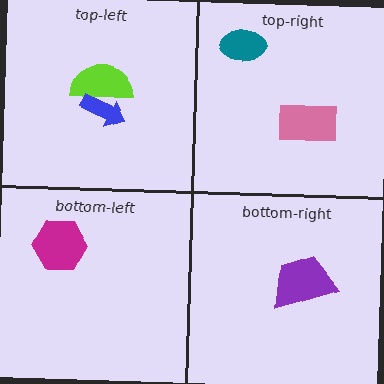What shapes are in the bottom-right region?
The purple trapezoid.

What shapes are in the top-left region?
The lime semicircle, the blue arrow.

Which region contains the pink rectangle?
The top-right region.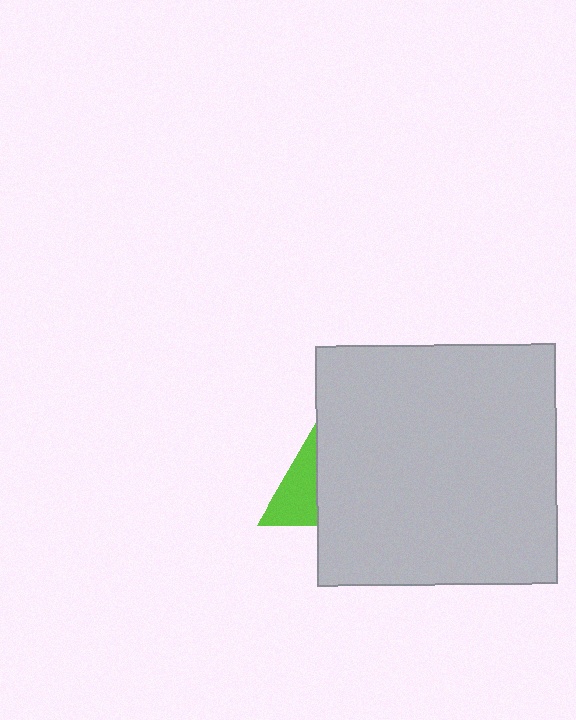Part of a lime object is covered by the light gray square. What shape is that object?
It is a triangle.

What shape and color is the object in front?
The object in front is a light gray square.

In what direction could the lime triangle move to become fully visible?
The lime triangle could move left. That would shift it out from behind the light gray square entirely.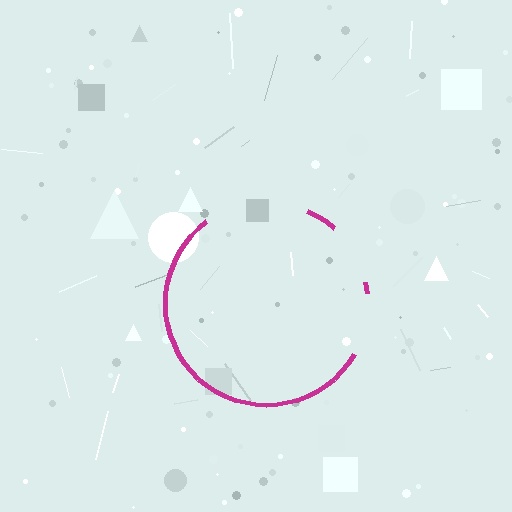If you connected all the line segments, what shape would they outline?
They would outline a circle.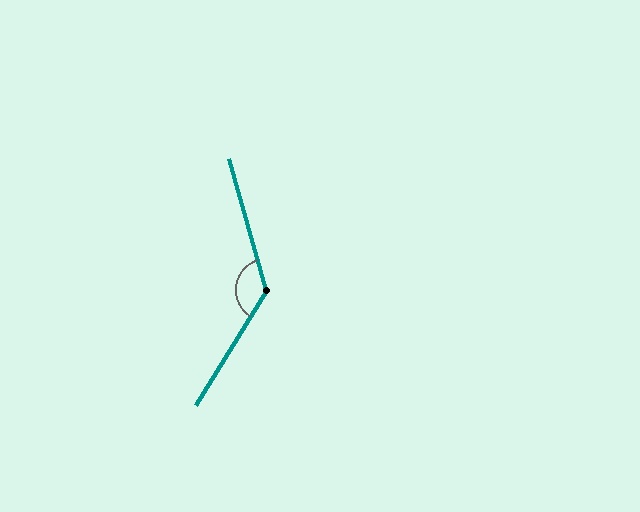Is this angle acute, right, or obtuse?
It is obtuse.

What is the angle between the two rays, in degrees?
Approximately 133 degrees.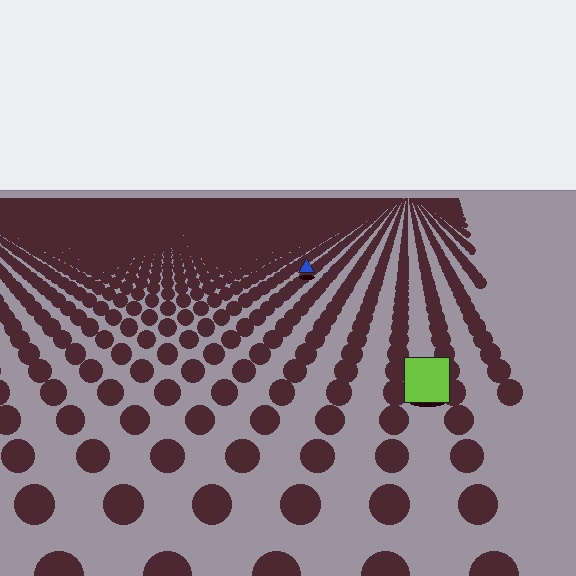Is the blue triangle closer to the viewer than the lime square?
No. The lime square is closer — you can tell from the texture gradient: the ground texture is coarser near it.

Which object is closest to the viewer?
The lime square is closest. The texture marks near it are larger and more spread out.